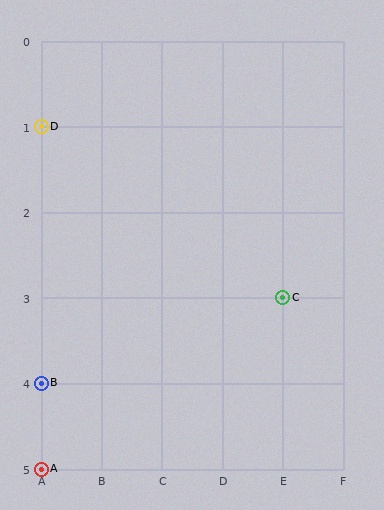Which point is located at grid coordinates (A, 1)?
Point D is at (A, 1).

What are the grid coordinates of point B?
Point B is at grid coordinates (A, 4).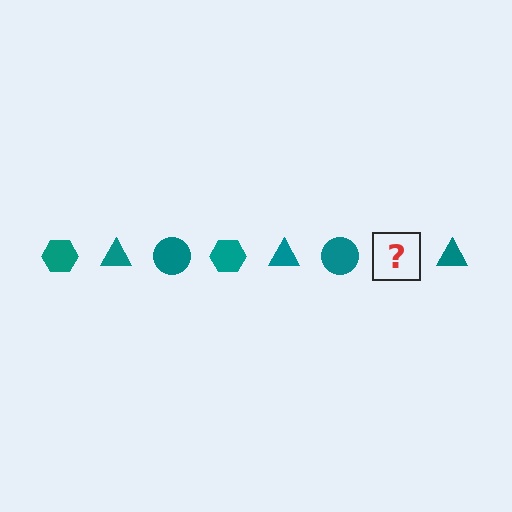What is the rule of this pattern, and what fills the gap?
The rule is that the pattern cycles through hexagon, triangle, circle shapes in teal. The gap should be filled with a teal hexagon.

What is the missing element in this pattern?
The missing element is a teal hexagon.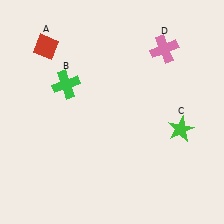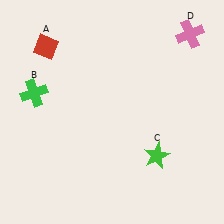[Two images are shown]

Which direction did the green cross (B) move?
The green cross (B) moved left.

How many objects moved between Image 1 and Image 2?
3 objects moved between the two images.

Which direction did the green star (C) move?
The green star (C) moved down.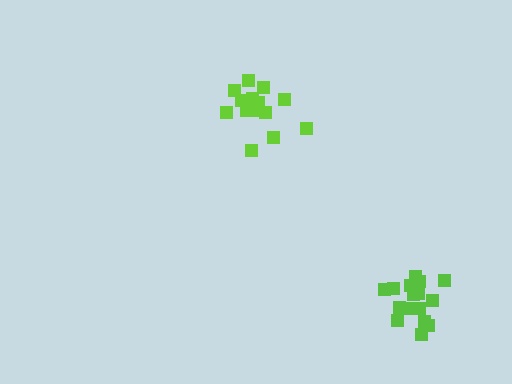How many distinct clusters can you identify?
There are 2 distinct clusters.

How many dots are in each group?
Group 1: 14 dots, Group 2: 16 dots (30 total).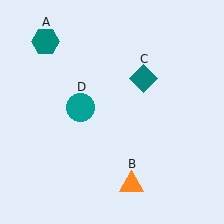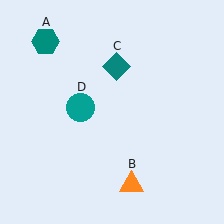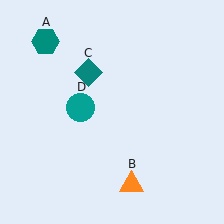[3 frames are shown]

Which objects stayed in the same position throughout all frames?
Teal hexagon (object A) and orange triangle (object B) and teal circle (object D) remained stationary.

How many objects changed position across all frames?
1 object changed position: teal diamond (object C).